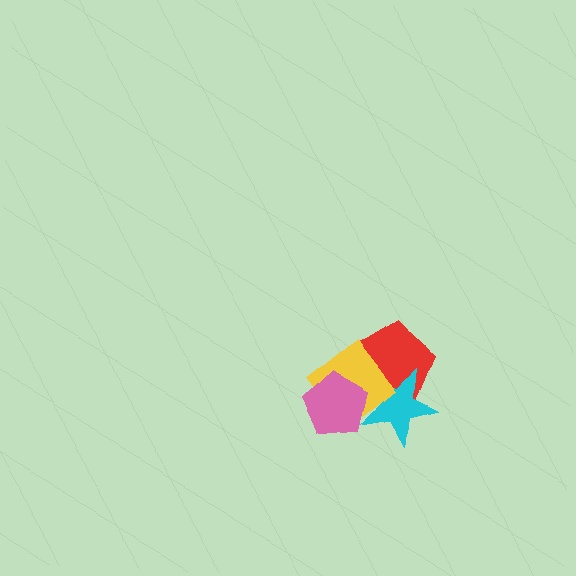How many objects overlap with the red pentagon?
3 objects overlap with the red pentagon.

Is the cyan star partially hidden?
Yes, it is partially covered by another shape.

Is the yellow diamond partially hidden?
Yes, it is partially covered by another shape.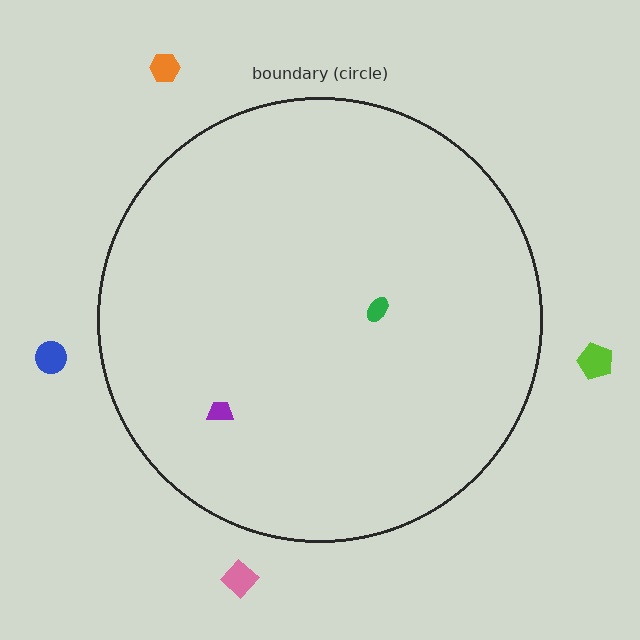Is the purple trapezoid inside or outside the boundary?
Inside.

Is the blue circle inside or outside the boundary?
Outside.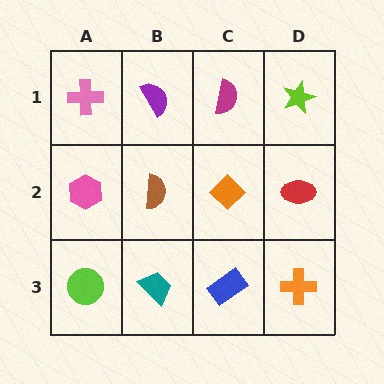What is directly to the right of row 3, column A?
A teal trapezoid.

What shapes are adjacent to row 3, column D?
A red ellipse (row 2, column D), a blue rectangle (row 3, column C).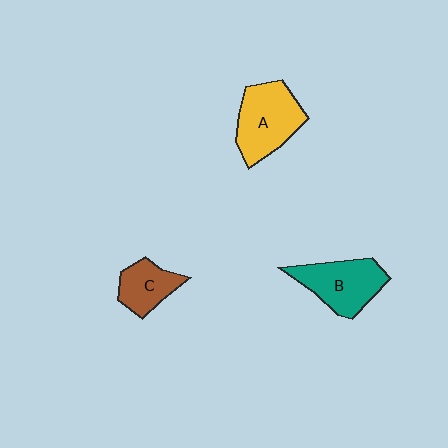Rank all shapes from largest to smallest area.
From largest to smallest: A (yellow), B (teal), C (brown).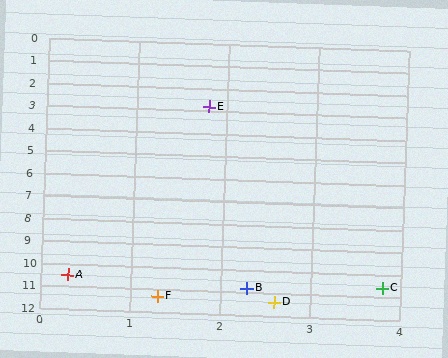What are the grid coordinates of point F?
Point F is at approximately (1.3, 11.3).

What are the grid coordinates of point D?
Point D is at approximately (2.6, 11.4).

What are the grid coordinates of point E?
Point E is at approximately (1.8, 2.8).